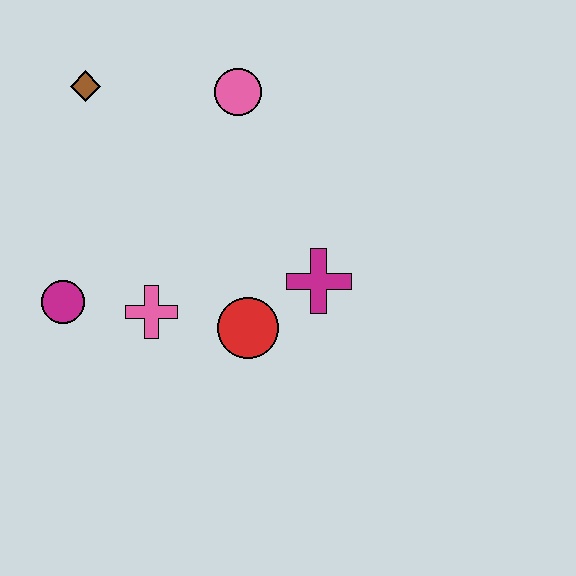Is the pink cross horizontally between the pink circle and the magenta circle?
Yes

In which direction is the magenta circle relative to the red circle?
The magenta circle is to the left of the red circle.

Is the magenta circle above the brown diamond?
No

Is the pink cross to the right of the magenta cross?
No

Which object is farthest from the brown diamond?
The magenta cross is farthest from the brown diamond.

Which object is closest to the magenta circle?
The pink cross is closest to the magenta circle.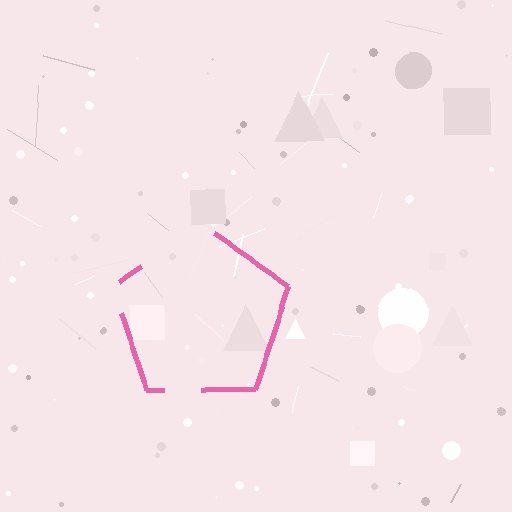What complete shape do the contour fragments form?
The contour fragments form a pentagon.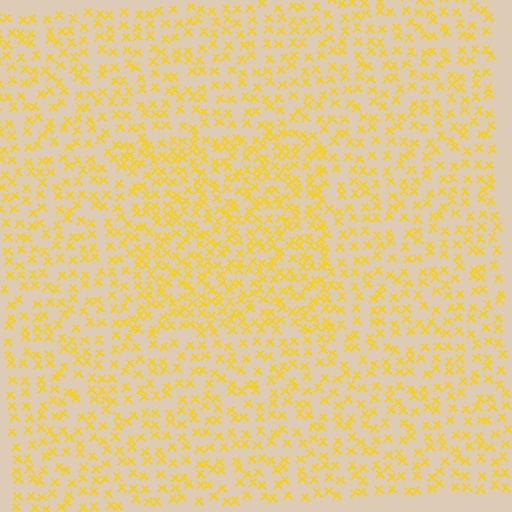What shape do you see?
I see a rectangle.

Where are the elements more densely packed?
The elements are more densely packed inside the rectangle boundary.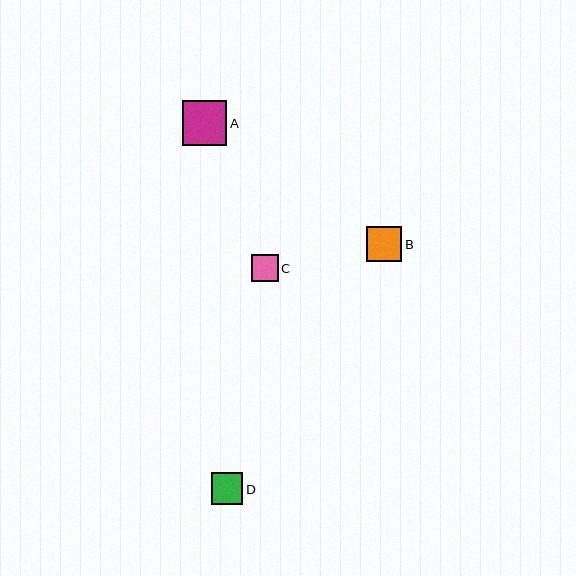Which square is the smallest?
Square C is the smallest with a size of approximately 26 pixels.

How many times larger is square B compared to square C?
Square B is approximately 1.3 times the size of square C.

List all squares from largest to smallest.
From largest to smallest: A, B, D, C.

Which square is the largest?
Square A is the largest with a size of approximately 44 pixels.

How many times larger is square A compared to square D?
Square A is approximately 1.4 times the size of square D.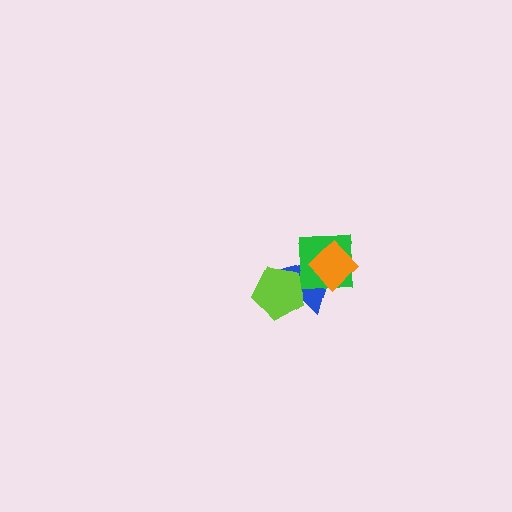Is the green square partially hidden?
Yes, it is partially covered by another shape.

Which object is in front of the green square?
The orange diamond is in front of the green square.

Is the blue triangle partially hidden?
Yes, it is partially covered by another shape.